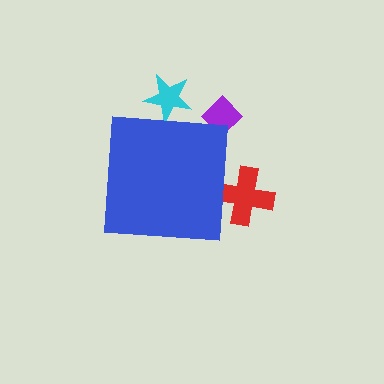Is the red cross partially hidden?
Yes, the red cross is partially hidden behind the blue square.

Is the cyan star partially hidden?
Yes, the cyan star is partially hidden behind the blue square.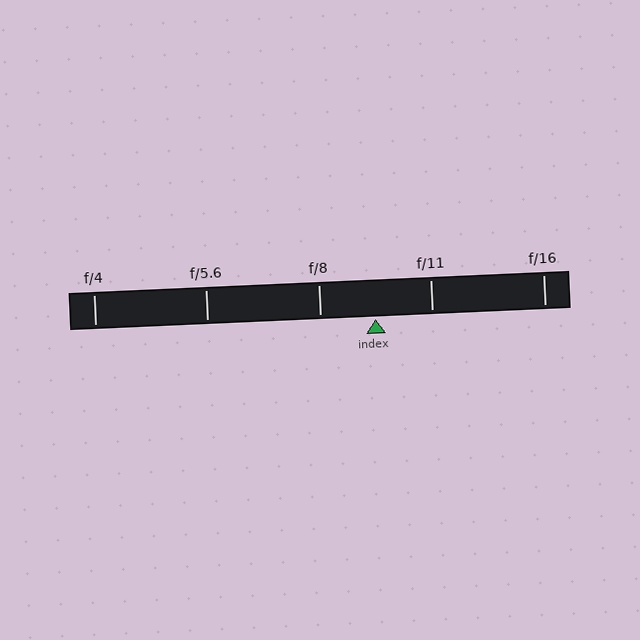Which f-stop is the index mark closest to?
The index mark is closest to f/8.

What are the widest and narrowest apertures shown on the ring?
The widest aperture shown is f/4 and the narrowest is f/16.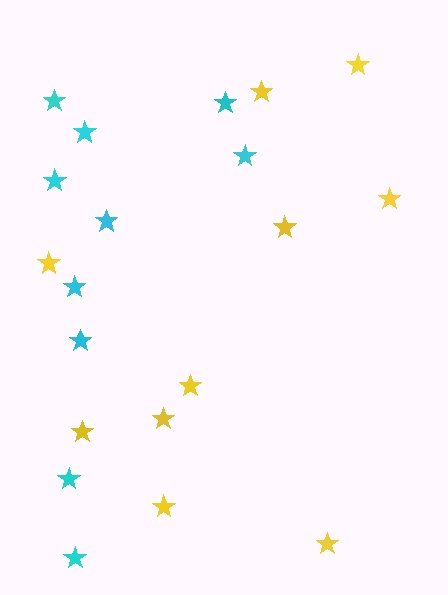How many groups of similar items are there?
There are 2 groups: one group of cyan stars (10) and one group of yellow stars (10).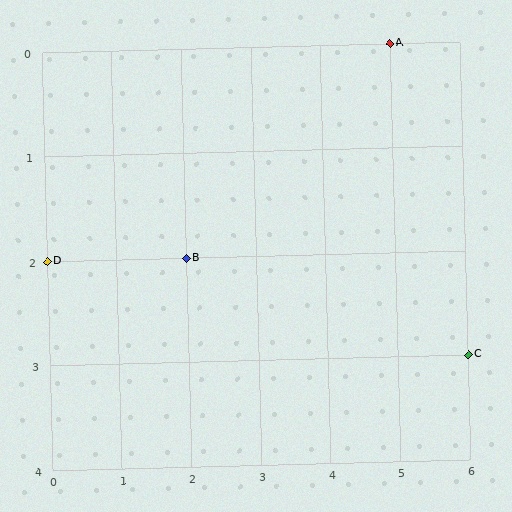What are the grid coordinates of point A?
Point A is at grid coordinates (5, 0).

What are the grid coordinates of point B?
Point B is at grid coordinates (2, 2).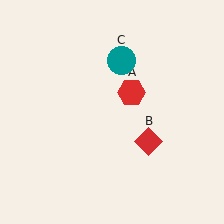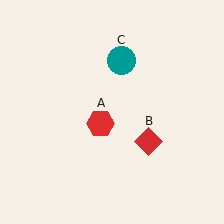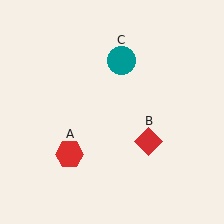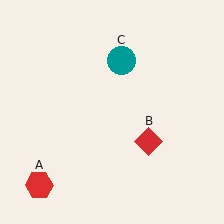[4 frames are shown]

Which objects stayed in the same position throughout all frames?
Red diamond (object B) and teal circle (object C) remained stationary.